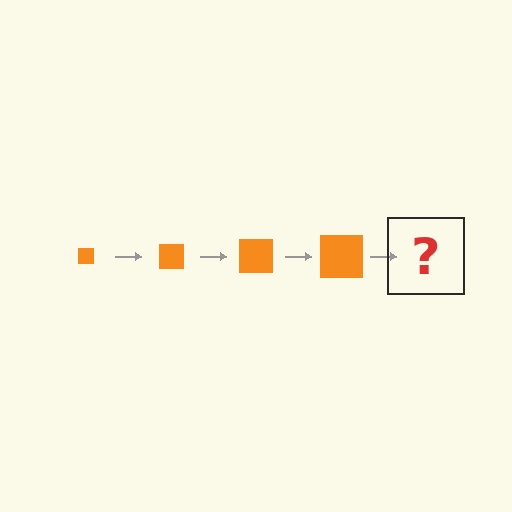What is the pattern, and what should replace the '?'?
The pattern is that the square gets progressively larger each step. The '?' should be an orange square, larger than the previous one.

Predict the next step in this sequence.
The next step is an orange square, larger than the previous one.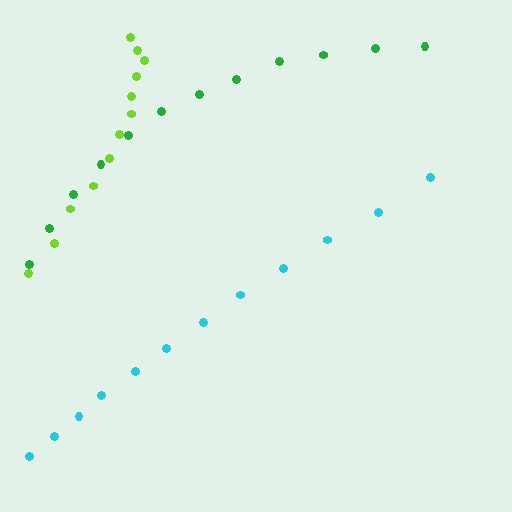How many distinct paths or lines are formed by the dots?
There are 3 distinct paths.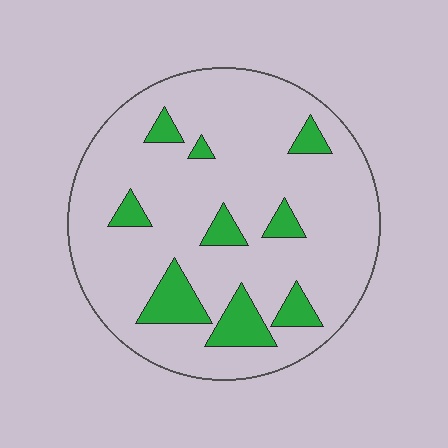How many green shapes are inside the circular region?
9.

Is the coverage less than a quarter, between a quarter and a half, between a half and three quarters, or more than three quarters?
Less than a quarter.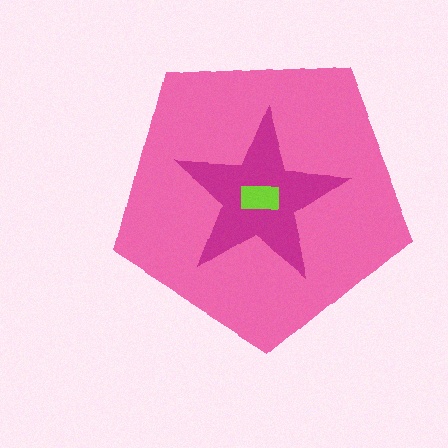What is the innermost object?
The lime rectangle.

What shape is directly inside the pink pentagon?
The magenta star.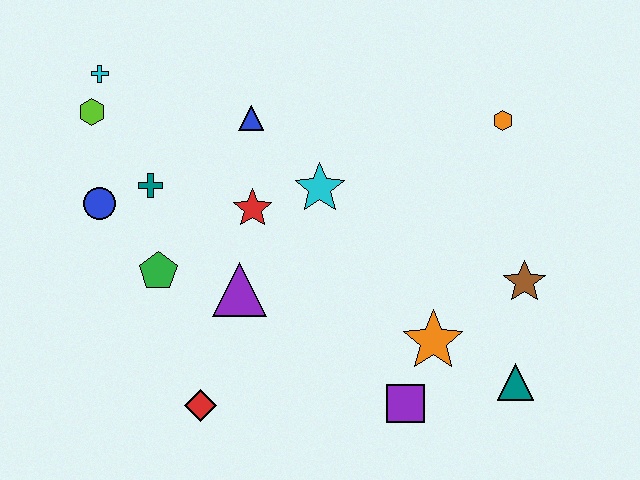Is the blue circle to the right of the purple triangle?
No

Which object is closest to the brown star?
The teal triangle is closest to the brown star.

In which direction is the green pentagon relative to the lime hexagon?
The green pentagon is below the lime hexagon.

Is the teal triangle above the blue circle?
No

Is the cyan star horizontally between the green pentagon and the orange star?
Yes